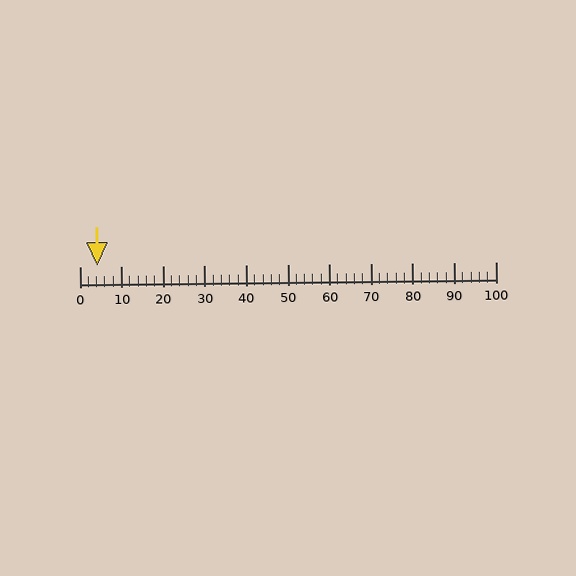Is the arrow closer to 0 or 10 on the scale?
The arrow is closer to 0.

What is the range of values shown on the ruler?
The ruler shows values from 0 to 100.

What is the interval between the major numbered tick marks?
The major tick marks are spaced 10 units apart.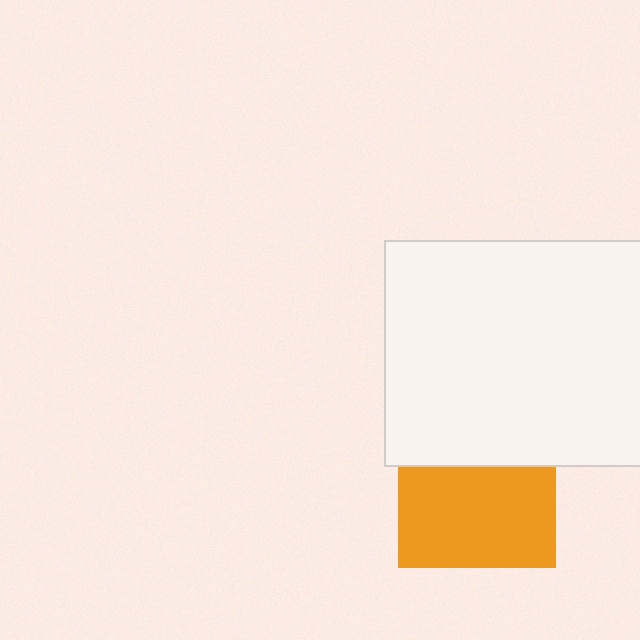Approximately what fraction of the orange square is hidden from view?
Roughly 37% of the orange square is hidden behind the white rectangle.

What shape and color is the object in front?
The object in front is a white rectangle.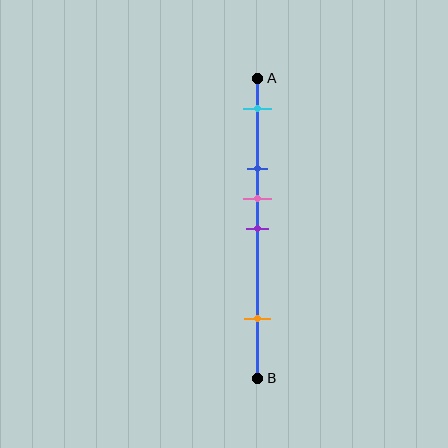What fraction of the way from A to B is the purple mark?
The purple mark is approximately 50% (0.5) of the way from A to B.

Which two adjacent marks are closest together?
The pink and purple marks are the closest adjacent pair.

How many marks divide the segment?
There are 5 marks dividing the segment.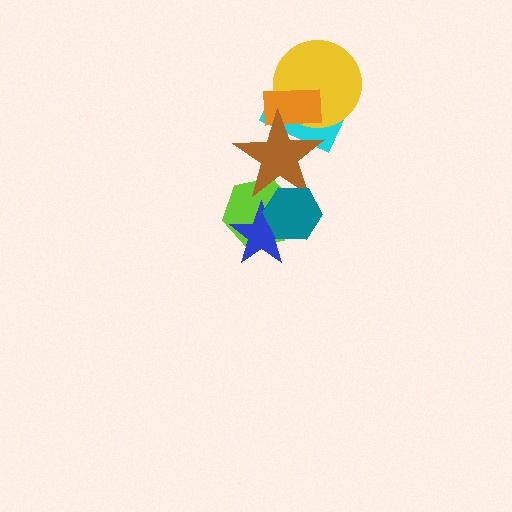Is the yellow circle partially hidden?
Yes, it is partially covered by another shape.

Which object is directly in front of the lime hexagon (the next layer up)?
The blue star is directly in front of the lime hexagon.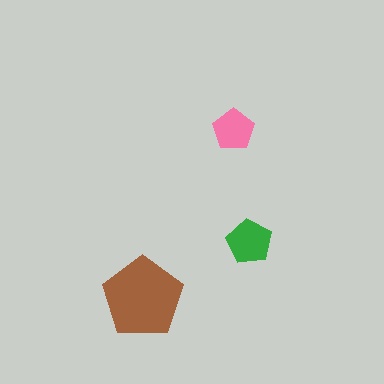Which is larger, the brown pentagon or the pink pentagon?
The brown one.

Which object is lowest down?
The brown pentagon is bottommost.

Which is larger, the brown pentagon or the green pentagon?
The brown one.